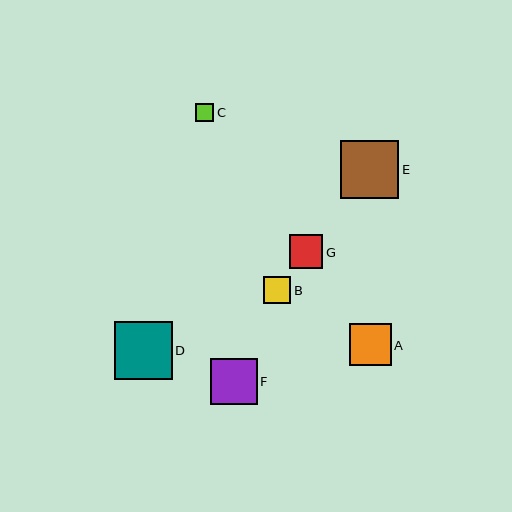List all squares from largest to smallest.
From largest to smallest: D, E, F, A, G, B, C.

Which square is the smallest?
Square C is the smallest with a size of approximately 18 pixels.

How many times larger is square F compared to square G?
Square F is approximately 1.4 times the size of square G.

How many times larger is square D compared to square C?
Square D is approximately 3.2 times the size of square C.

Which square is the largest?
Square D is the largest with a size of approximately 58 pixels.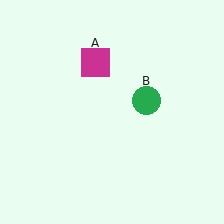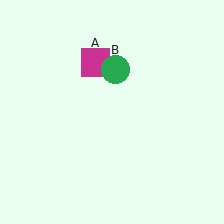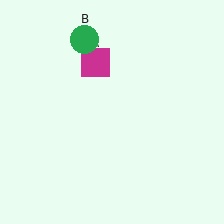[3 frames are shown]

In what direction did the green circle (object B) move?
The green circle (object B) moved up and to the left.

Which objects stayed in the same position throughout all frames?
Magenta square (object A) remained stationary.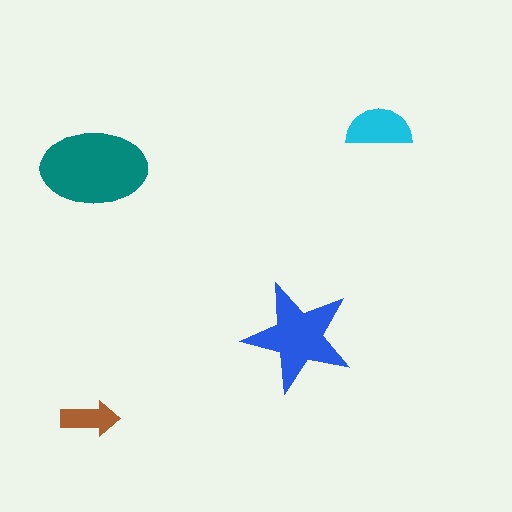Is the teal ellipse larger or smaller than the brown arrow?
Larger.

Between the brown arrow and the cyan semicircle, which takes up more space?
The cyan semicircle.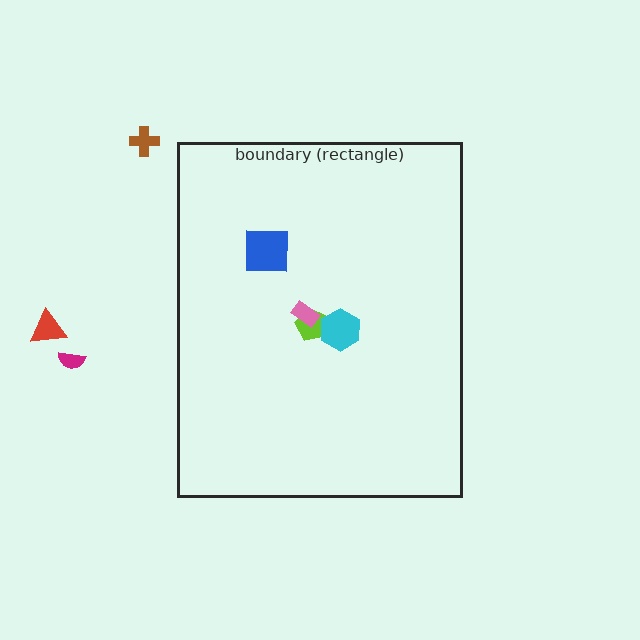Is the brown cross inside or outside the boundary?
Outside.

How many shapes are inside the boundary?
4 inside, 3 outside.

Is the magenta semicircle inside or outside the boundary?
Outside.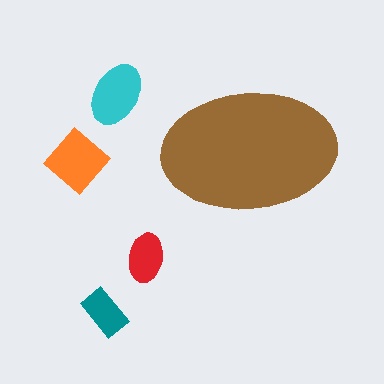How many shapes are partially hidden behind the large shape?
0 shapes are partially hidden.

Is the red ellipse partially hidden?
No, the red ellipse is fully visible.